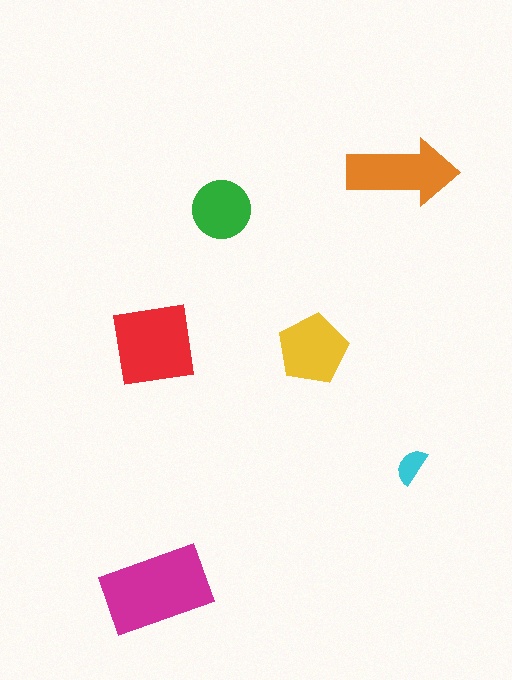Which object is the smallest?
The cyan semicircle.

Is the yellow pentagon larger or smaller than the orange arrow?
Smaller.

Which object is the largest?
The magenta rectangle.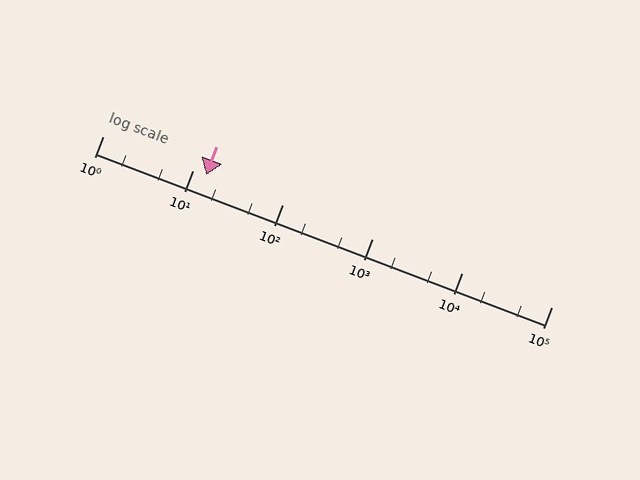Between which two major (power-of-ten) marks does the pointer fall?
The pointer is between 10 and 100.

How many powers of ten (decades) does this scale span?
The scale spans 5 decades, from 1 to 100000.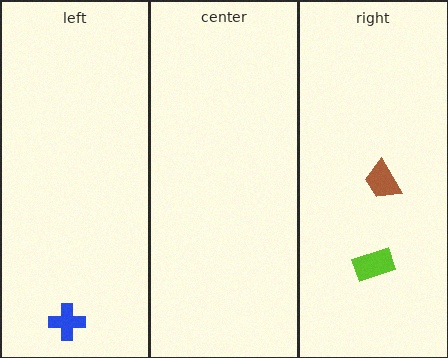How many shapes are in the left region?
1.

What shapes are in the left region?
The blue cross.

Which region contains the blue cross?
The left region.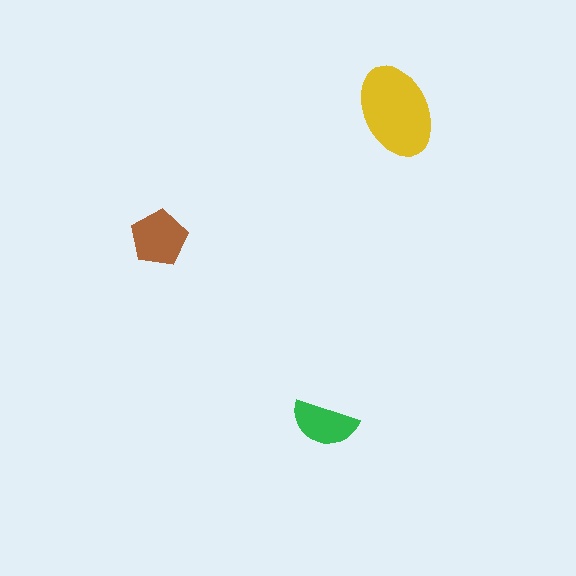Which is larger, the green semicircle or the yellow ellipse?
The yellow ellipse.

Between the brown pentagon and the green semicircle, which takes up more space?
The brown pentagon.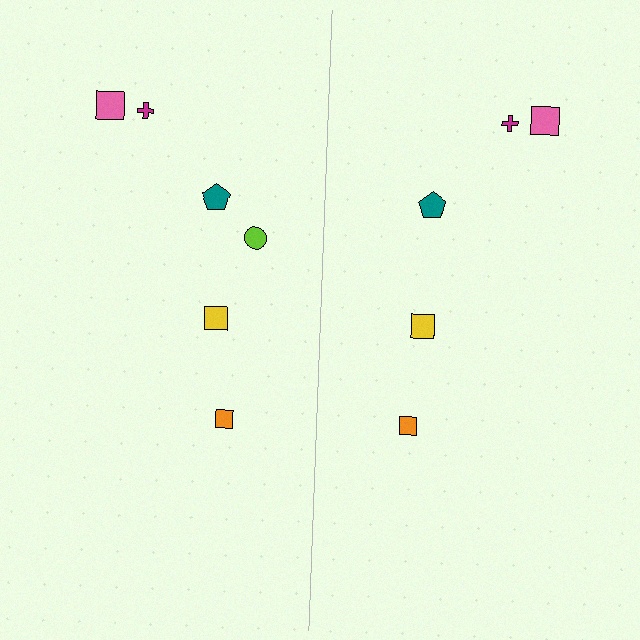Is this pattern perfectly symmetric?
No, the pattern is not perfectly symmetric. A lime circle is missing from the right side.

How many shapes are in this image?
There are 11 shapes in this image.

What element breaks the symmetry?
A lime circle is missing from the right side.